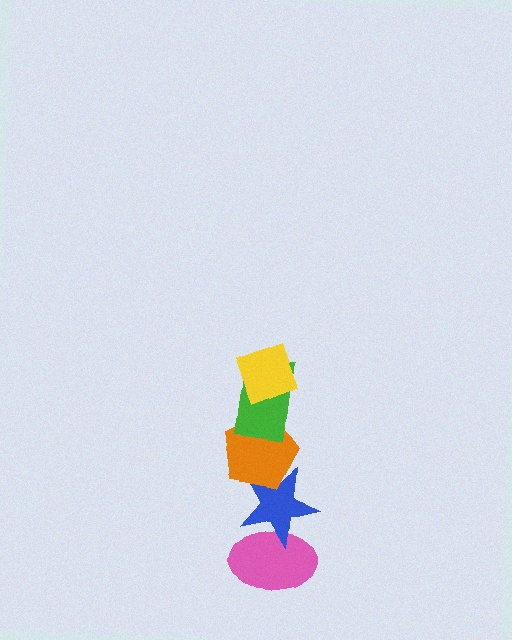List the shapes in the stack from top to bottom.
From top to bottom: the yellow diamond, the green rectangle, the orange pentagon, the blue star, the pink ellipse.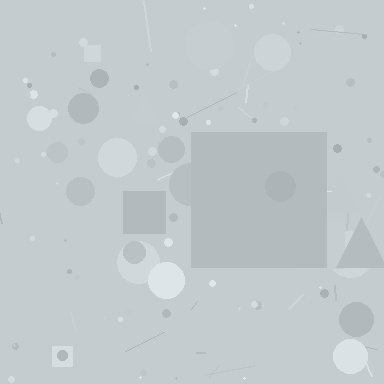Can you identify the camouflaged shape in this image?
The camouflaged shape is a square.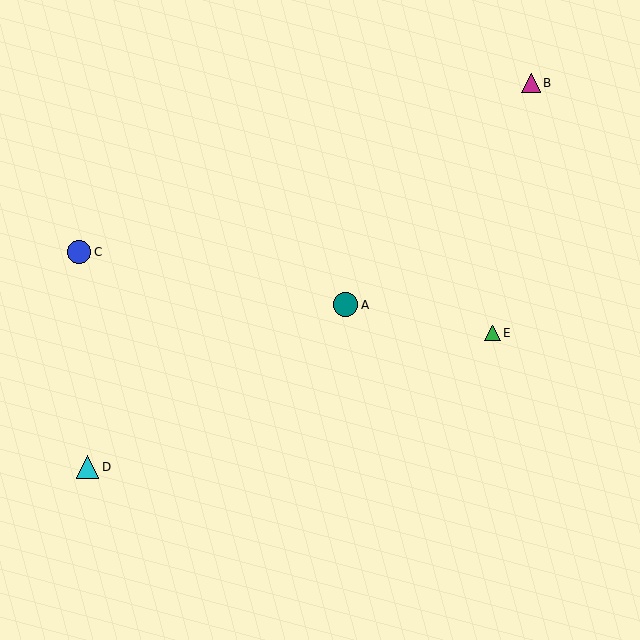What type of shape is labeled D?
Shape D is a cyan triangle.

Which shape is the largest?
The teal circle (labeled A) is the largest.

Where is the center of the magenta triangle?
The center of the magenta triangle is at (531, 83).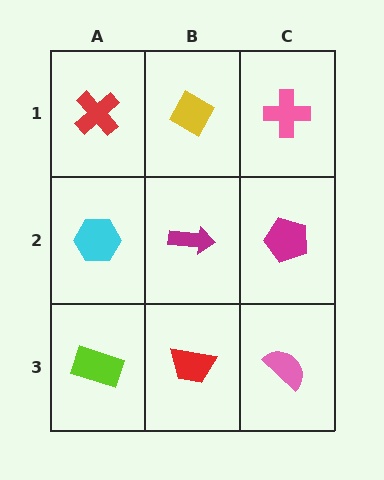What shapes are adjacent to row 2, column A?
A red cross (row 1, column A), a lime rectangle (row 3, column A), a magenta arrow (row 2, column B).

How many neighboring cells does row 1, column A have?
2.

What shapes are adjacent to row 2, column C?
A pink cross (row 1, column C), a pink semicircle (row 3, column C), a magenta arrow (row 2, column B).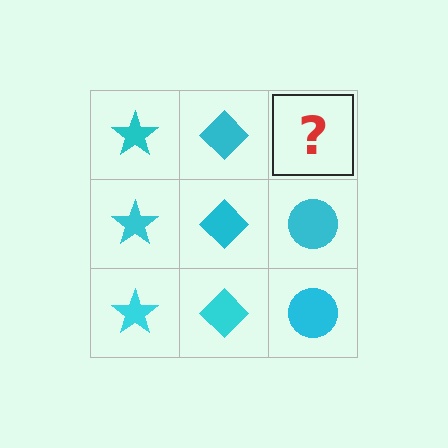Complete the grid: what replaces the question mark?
The question mark should be replaced with a cyan circle.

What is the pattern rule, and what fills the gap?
The rule is that each column has a consistent shape. The gap should be filled with a cyan circle.